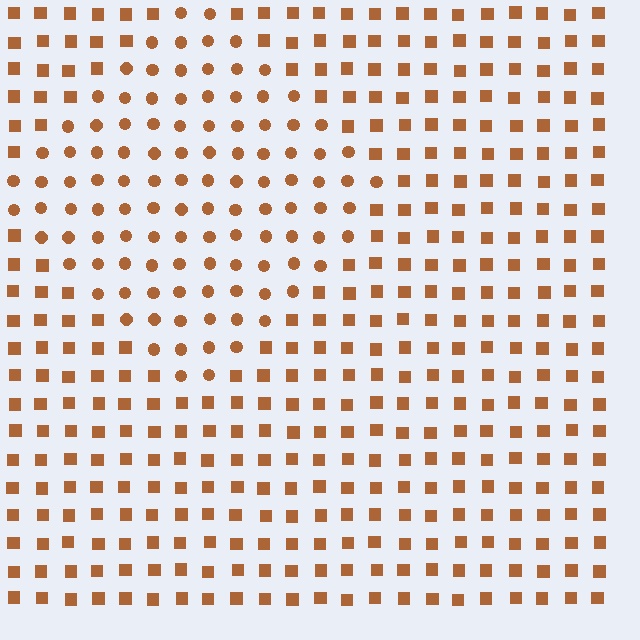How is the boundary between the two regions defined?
The boundary is defined by a change in element shape: circles inside vs. squares outside. All elements share the same color and spacing.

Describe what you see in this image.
The image is filled with small brown elements arranged in a uniform grid. A diamond-shaped region contains circles, while the surrounding area contains squares. The boundary is defined purely by the change in element shape.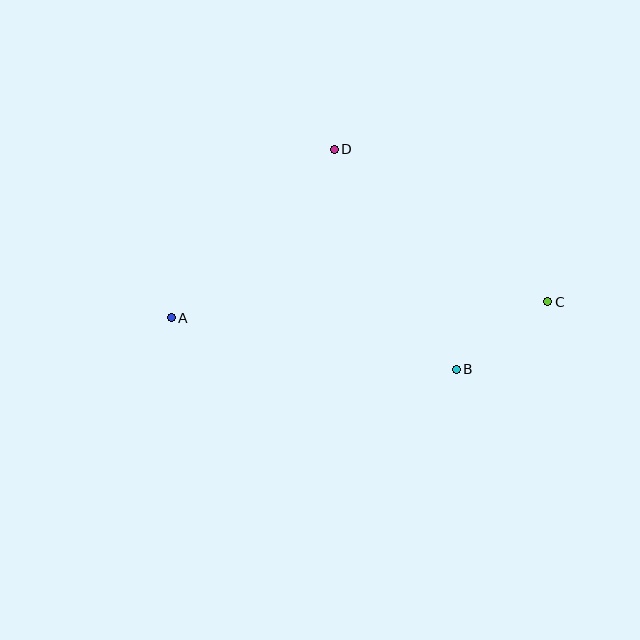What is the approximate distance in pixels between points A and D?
The distance between A and D is approximately 234 pixels.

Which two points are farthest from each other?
Points A and C are farthest from each other.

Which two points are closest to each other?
Points B and C are closest to each other.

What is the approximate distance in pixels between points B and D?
The distance between B and D is approximately 252 pixels.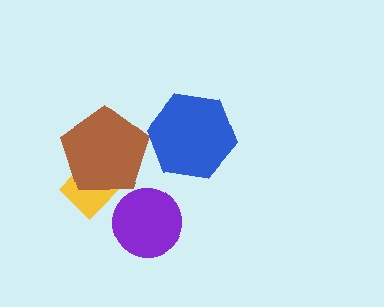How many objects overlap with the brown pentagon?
1 object overlaps with the brown pentagon.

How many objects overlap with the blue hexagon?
0 objects overlap with the blue hexagon.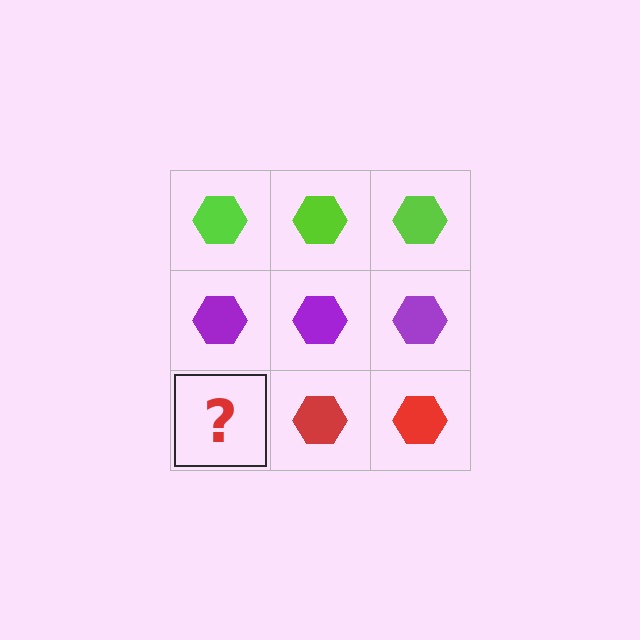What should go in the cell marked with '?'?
The missing cell should contain a red hexagon.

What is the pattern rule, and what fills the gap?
The rule is that each row has a consistent color. The gap should be filled with a red hexagon.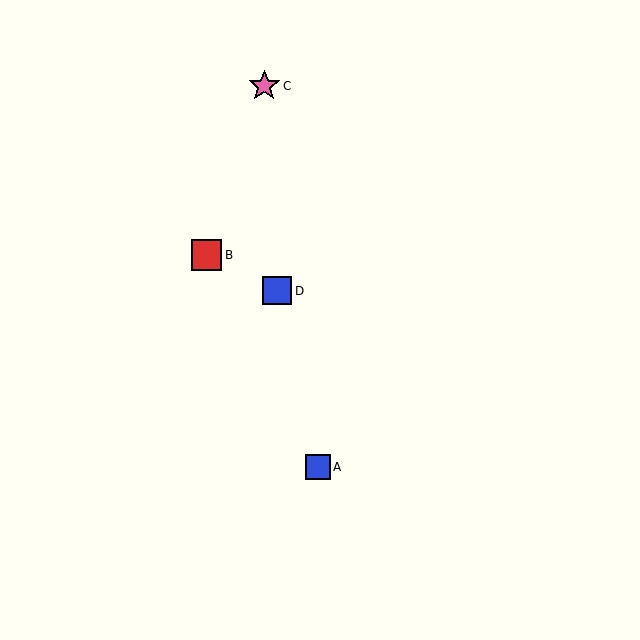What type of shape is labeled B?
Shape B is a red square.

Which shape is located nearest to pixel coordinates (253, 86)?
The pink star (labeled C) at (264, 86) is nearest to that location.